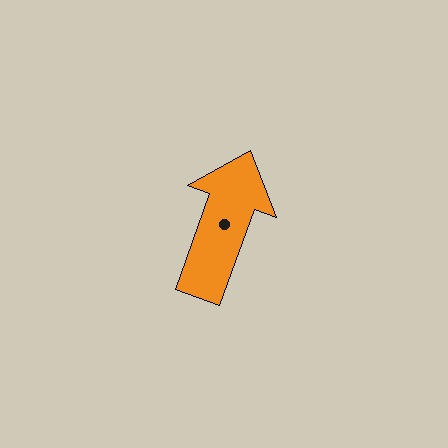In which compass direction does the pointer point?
North.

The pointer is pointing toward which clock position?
Roughly 1 o'clock.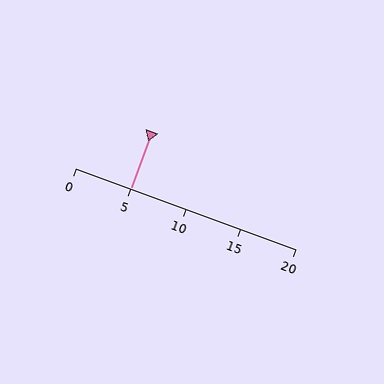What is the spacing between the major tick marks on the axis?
The major ticks are spaced 5 apart.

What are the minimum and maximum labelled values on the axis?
The axis runs from 0 to 20.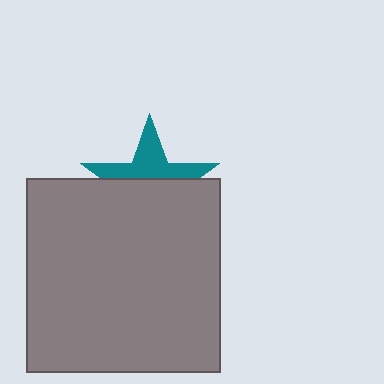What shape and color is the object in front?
The object in front is a gray square.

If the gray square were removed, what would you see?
You would see the complete teal star.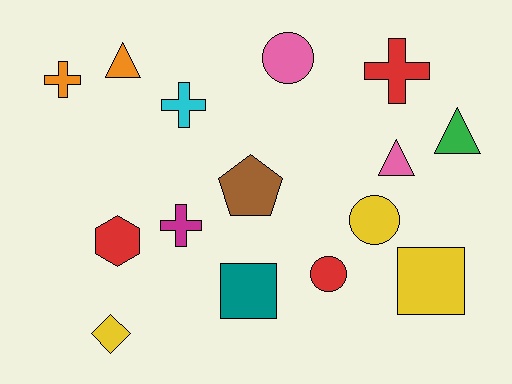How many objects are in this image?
There are 15 objects.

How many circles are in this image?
There are 3 circles.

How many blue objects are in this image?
There are no blue objects.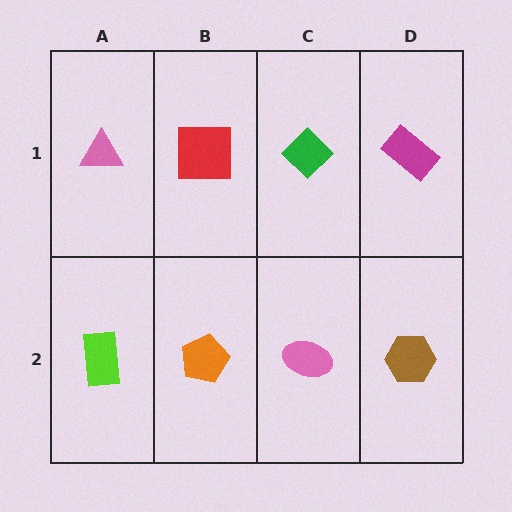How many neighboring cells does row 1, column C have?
3.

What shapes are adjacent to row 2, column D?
A magenta rectangle (row 1, column D), a pink ellipse (row 2, column C).